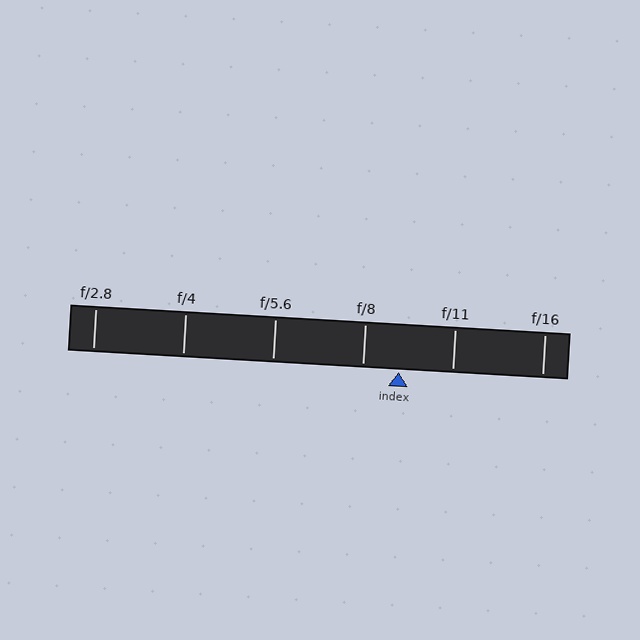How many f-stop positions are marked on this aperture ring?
There are 6 f-stop positions marked.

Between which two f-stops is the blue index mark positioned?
The index mark is between f/8 and f/11.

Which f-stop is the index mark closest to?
The index mark is closest to f/8.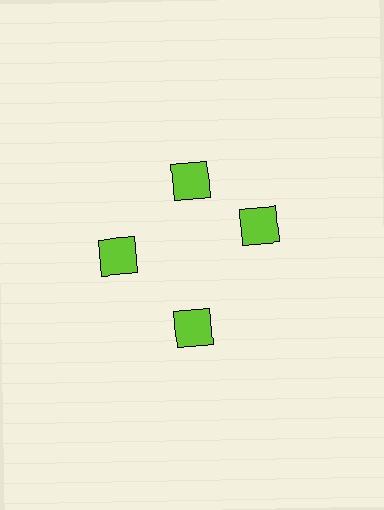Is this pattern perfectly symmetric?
No. The 4 lime squares are arranged in a ring, but one element near the 3 o'clock position is rotated out of alignment along the ring, breaking the 4-fold rotational symmetry.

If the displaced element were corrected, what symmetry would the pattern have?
It would have 4-fold rotational symmetry — the pattern would map onto itself every 90 degrees.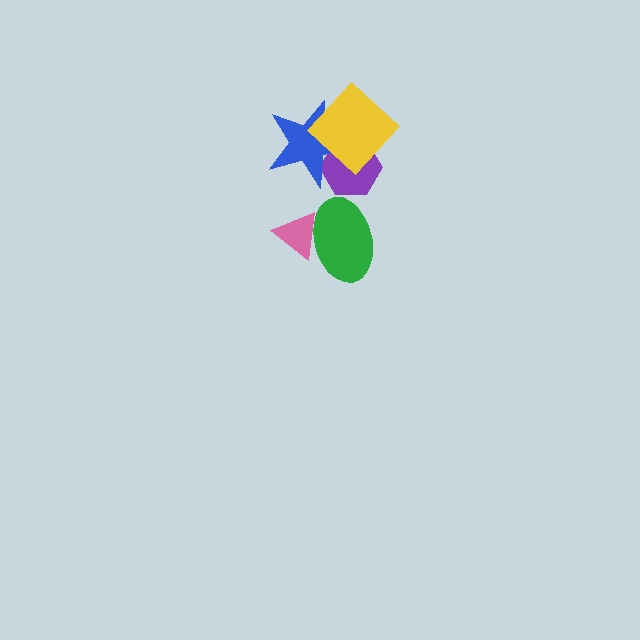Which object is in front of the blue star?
The yellow diamond is in front of the blue star.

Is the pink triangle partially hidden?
Yes, it is partially covered by another shape.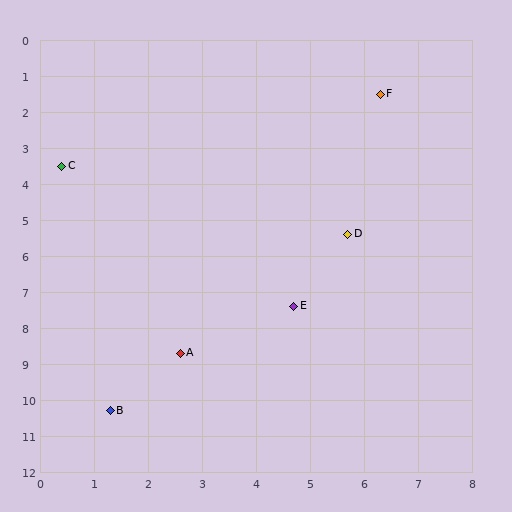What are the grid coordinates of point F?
Point F is at approximately (6.3, 1.5).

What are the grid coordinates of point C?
Point C is at approximately (0.4, 3.5).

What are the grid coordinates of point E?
Point E is at approximately (4.7, 7.4).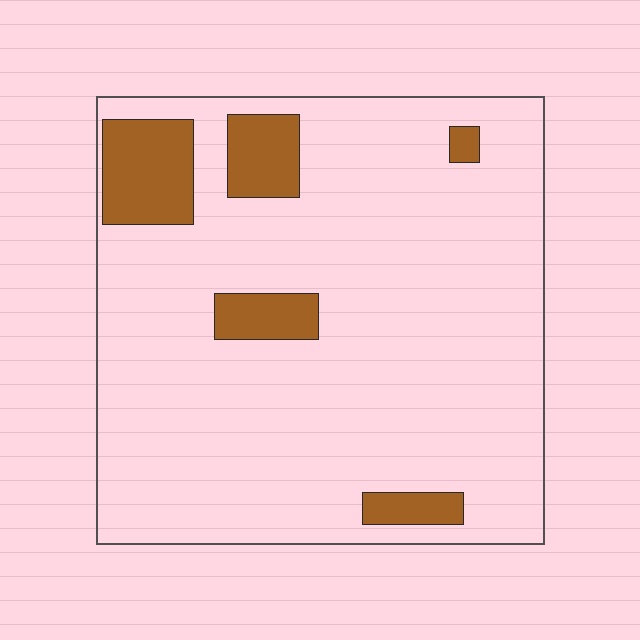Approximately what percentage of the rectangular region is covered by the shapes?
Approximately 15%.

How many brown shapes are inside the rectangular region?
5.